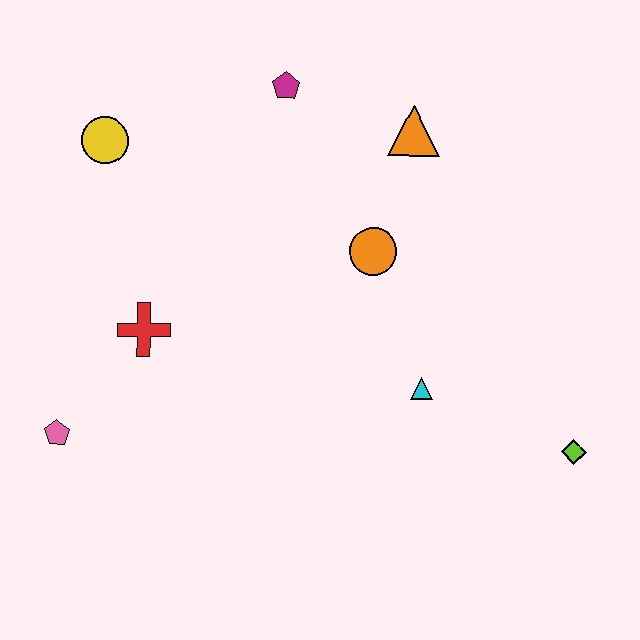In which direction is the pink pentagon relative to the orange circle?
The pink pentagon is to the left of the orange circle.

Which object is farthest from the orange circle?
The pink pentagon is farthest from the orange circle.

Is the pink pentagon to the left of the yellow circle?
Yes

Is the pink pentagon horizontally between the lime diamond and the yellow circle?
No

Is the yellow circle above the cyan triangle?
Yes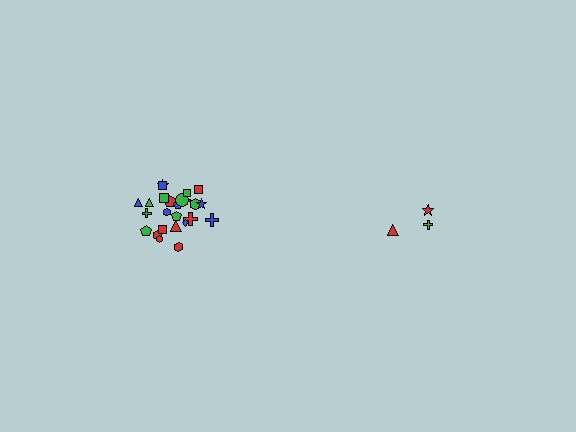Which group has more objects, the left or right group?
The left group.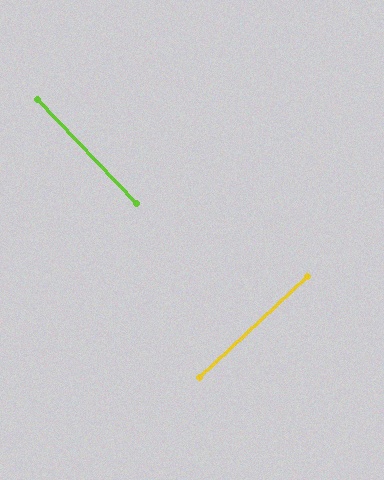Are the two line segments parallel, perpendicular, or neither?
Perpendicular — they meet at approximately 90°.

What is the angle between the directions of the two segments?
Approximately 90 degrees.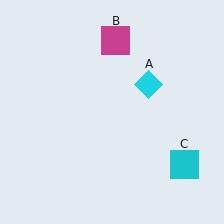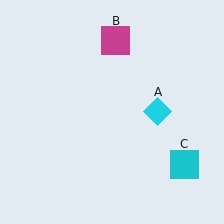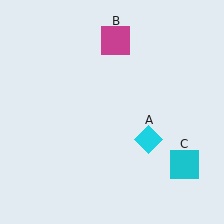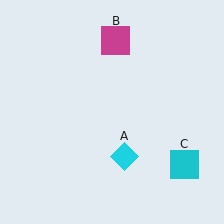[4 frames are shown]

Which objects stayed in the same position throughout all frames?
Magenta square (object B) and cyan square (object C) remained stationary.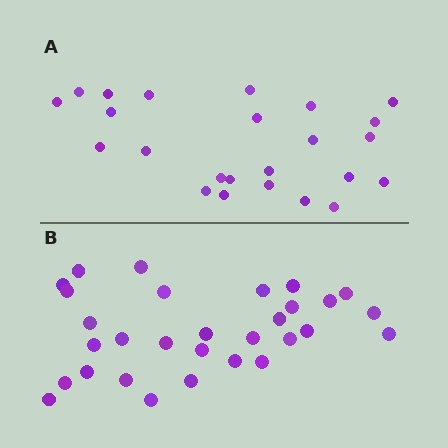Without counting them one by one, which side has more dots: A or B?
Region B (the bottom region) has more dots.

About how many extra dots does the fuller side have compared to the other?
Region B has about 6 more dots than region A.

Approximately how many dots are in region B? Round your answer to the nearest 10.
About 30 dots.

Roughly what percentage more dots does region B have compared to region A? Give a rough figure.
About 25% more.